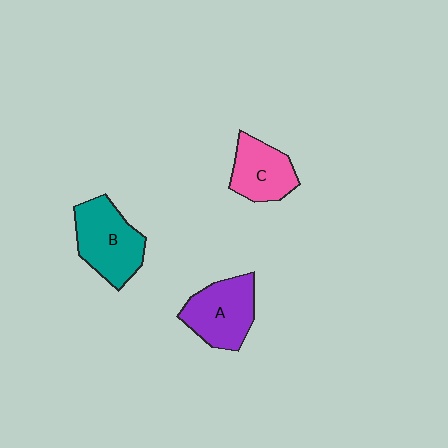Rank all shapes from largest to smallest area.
From largest to smallest: B (teal), A (purple), C (pink).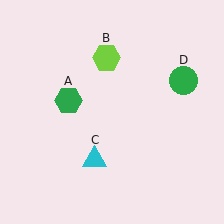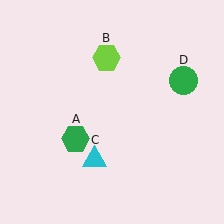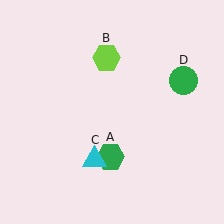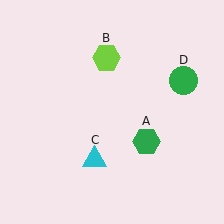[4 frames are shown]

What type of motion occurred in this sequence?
The green hexagon (object A) rotated counterclockwise around the center of the scene.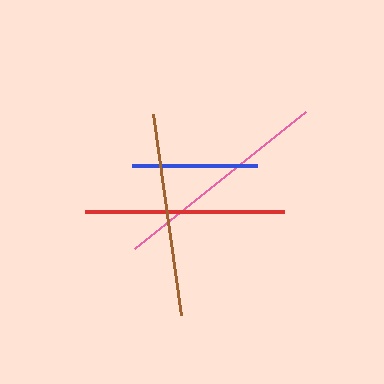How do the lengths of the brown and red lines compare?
The brown and red lines are approximately the same length.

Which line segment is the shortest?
The blue line is the shortest at approximately 125 pixels.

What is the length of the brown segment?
The brown segment is approximately 203 pixels long.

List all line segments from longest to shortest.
From longest to shortest: pink, brown, red, blue.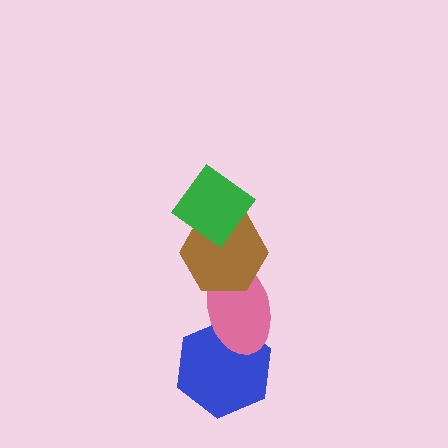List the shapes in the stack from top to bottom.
From top to bottom: the green diamond, the brown hexagon, the pink ellipse, the blue hexagon.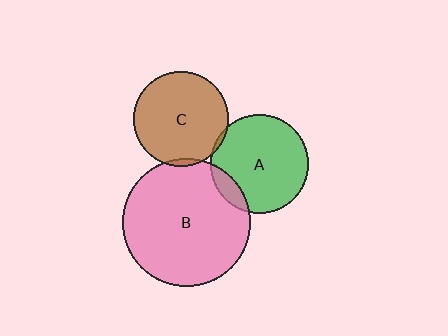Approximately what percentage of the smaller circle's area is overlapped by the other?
Approximately 10%.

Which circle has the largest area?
Circle B (pink).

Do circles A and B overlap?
Yes.